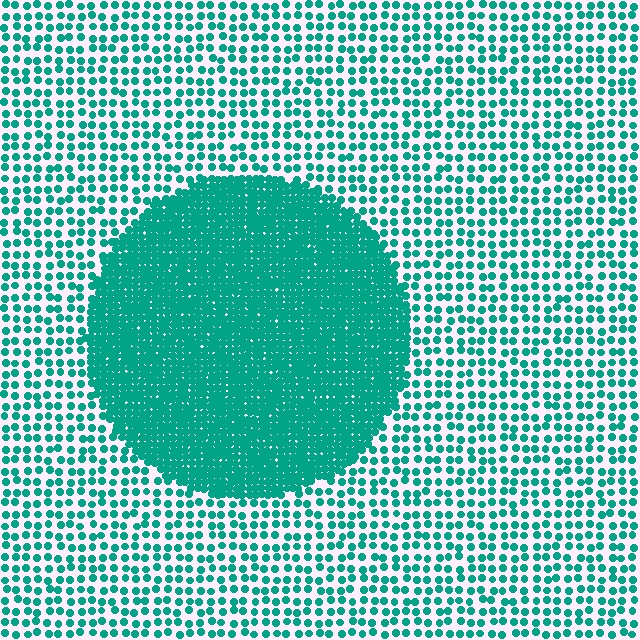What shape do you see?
I see a circle.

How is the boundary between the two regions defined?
The boundary is defined by a change in element density (approximately 3.0x ratio). All elements are the same color, size, and shape.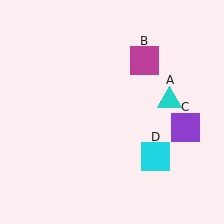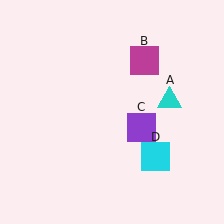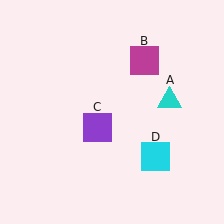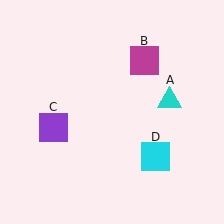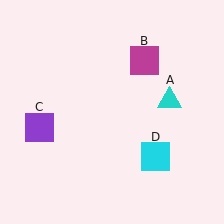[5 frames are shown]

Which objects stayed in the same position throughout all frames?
Cyan triangle (object A) and magenta square (object B) and cyan square (object D) remained stationary.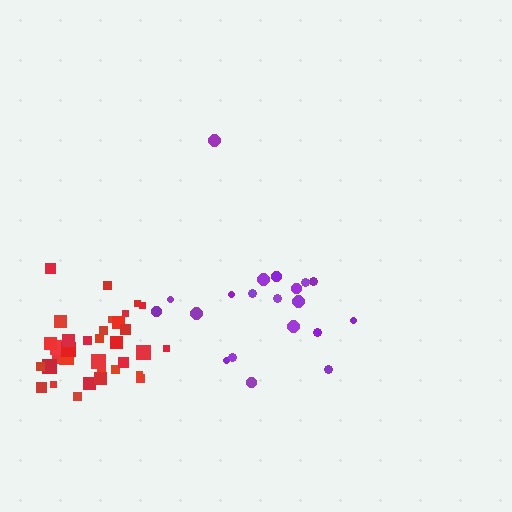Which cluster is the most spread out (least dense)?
Purple.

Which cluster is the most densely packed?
Red.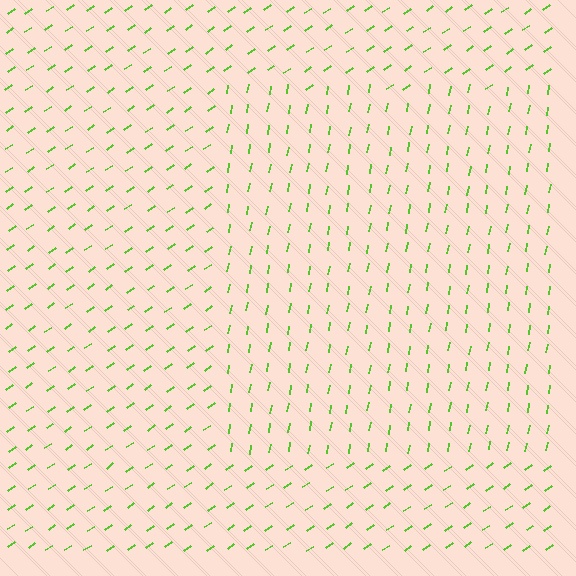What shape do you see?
I see a rectangle.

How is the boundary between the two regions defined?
The boundary is defined purely by a change in line orientation (approximately 45 degrees difference). All lines are the same color and thickness.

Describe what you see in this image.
The image is filled with small lime line segments. A rectangle region in the image has lines oriented differently from the surrounding lines, creating a visible texture boundary.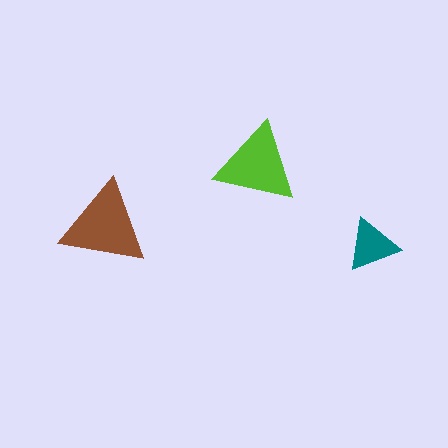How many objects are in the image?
There are 3 objects in the image.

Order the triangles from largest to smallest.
the brown one, the lime one, the teal one.